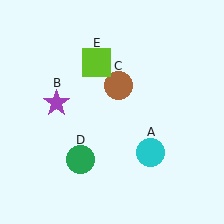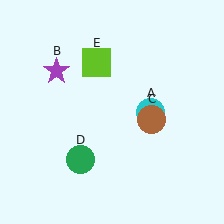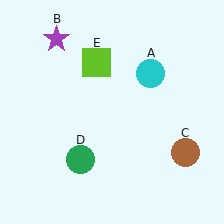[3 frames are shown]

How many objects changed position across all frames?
3 objects changed position: cyan circle (object A), purple star (object B), brown circle (object C).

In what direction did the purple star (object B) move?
The purple star (object B) moved up.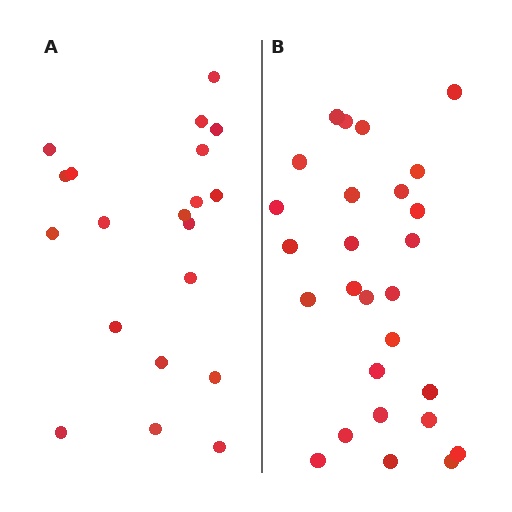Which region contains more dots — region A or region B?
Region B (the right region) has more dots.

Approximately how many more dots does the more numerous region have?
Region B has roughly 8 or so more dots than region A.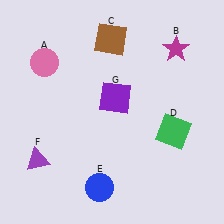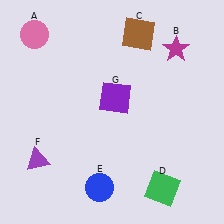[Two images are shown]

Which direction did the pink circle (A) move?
The pink circle (A) moved up.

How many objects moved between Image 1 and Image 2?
3 objects moved between the two images.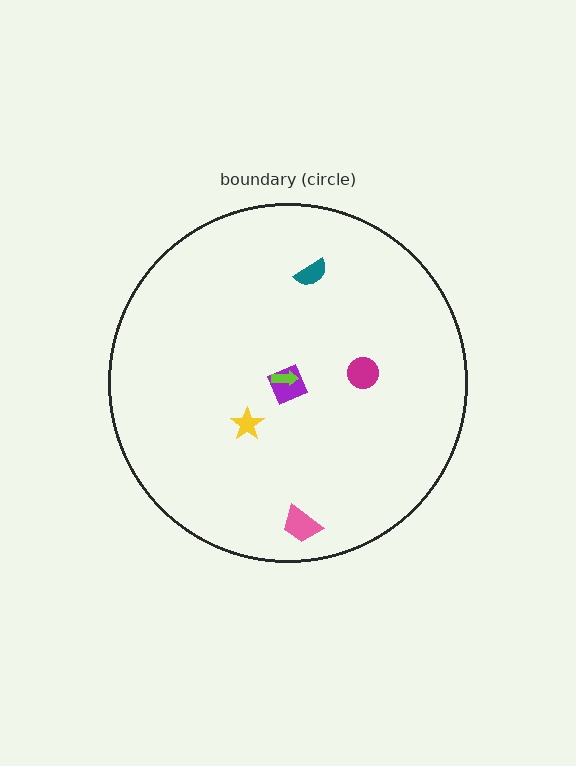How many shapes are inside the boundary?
6 inside, 0 outside.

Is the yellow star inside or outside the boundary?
Inside.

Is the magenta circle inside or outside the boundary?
Inside.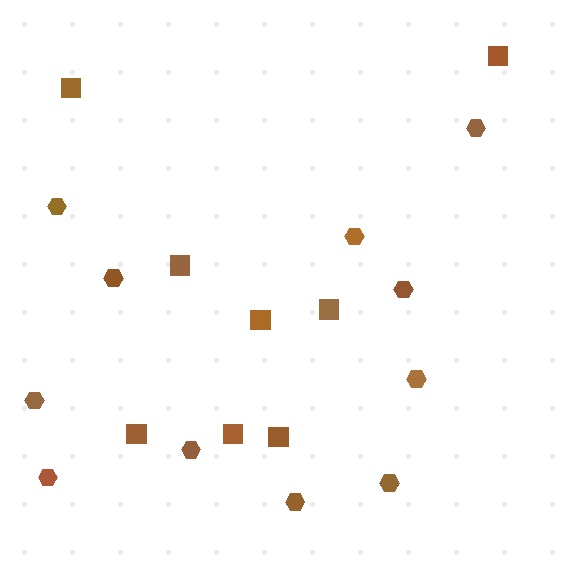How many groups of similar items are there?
There are 2 groups: one group of hexagons (11) and one group of squares (8).